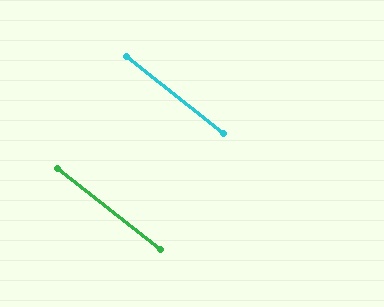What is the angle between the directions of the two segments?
Approximately 0 degrees.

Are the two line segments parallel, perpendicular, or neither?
Parallel — their directions differ by only 0.2°.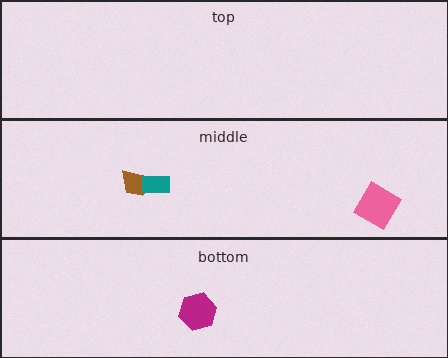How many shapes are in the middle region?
3.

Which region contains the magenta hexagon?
The bottom region.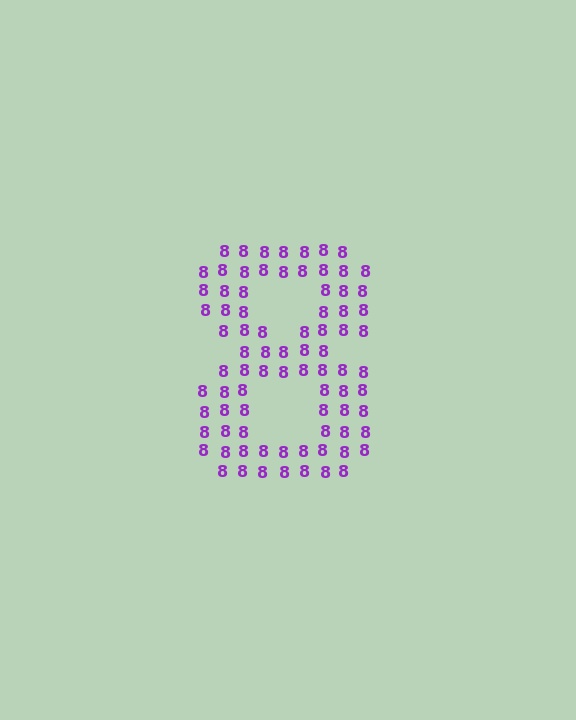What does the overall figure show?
The overall figure shows the digit 8.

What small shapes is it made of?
It is made of small digit 8's.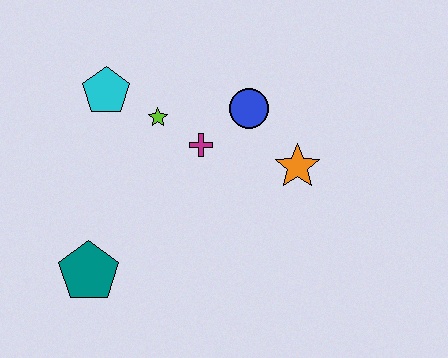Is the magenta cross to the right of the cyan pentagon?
Yes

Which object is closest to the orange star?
The blue circle is closest to the orange star.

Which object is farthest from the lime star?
The teal pentagon is farthest from the lime star.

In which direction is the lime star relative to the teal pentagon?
The lime star is above the teal pentagon.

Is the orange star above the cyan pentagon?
No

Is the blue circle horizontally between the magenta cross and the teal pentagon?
No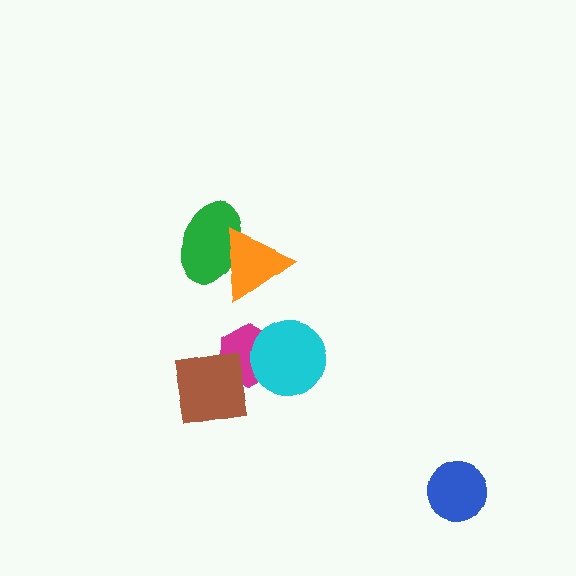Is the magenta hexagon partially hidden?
Yes, it is partially covered by another shape.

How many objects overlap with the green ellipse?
1 object overlaps with the green ellipse.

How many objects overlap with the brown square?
1 object overlaps with the brown square.